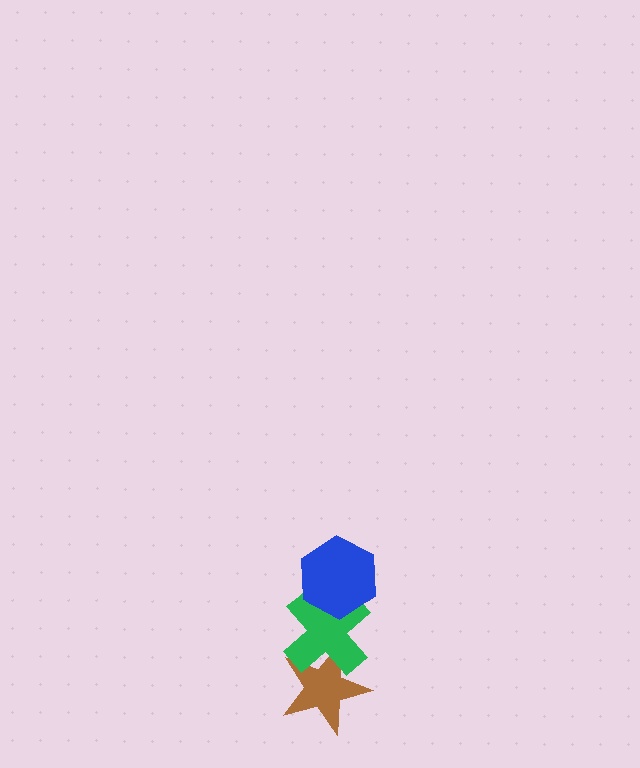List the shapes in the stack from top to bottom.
From top to bottom: the blue hexagon, the green cross, the brown star.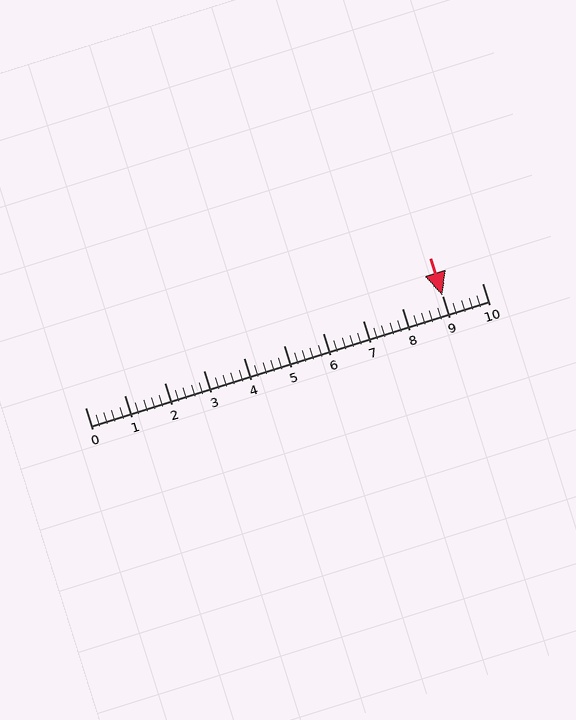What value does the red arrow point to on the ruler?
The red arrow points to approximately 9.0.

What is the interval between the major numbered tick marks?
The major tick marks are spaced 1 units apart.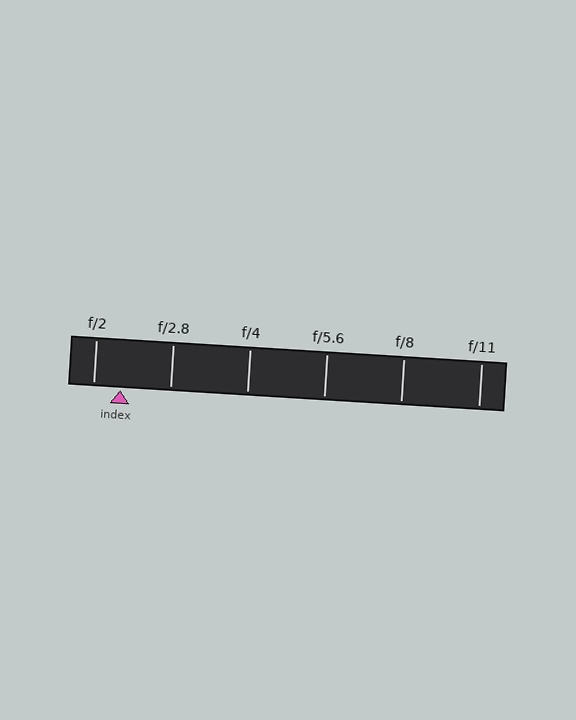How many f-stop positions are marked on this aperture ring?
There are 6 f-stop positions marked.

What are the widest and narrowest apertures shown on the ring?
The widest aperture shown is f/2 and the narrowest is f/11.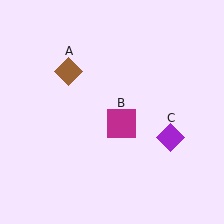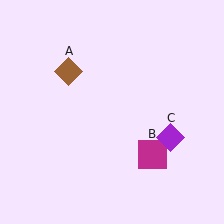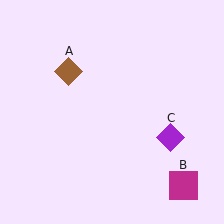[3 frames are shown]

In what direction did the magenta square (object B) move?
The magenta square (object B) moved down and to the right.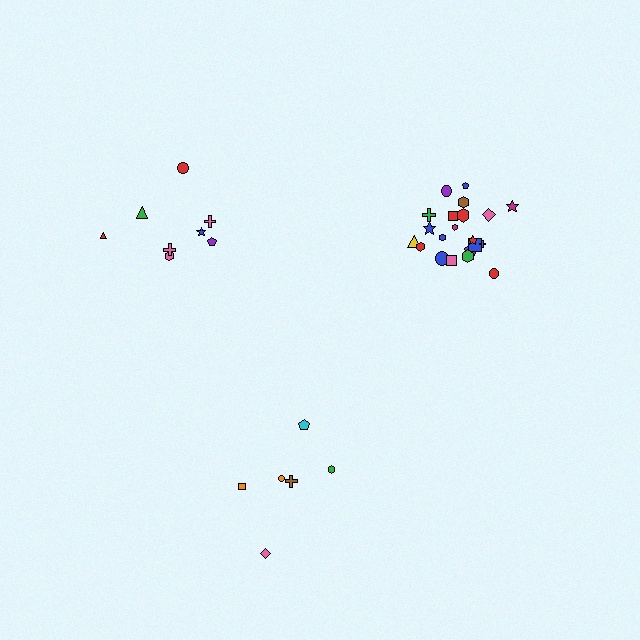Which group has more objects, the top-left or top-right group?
The top-right group.